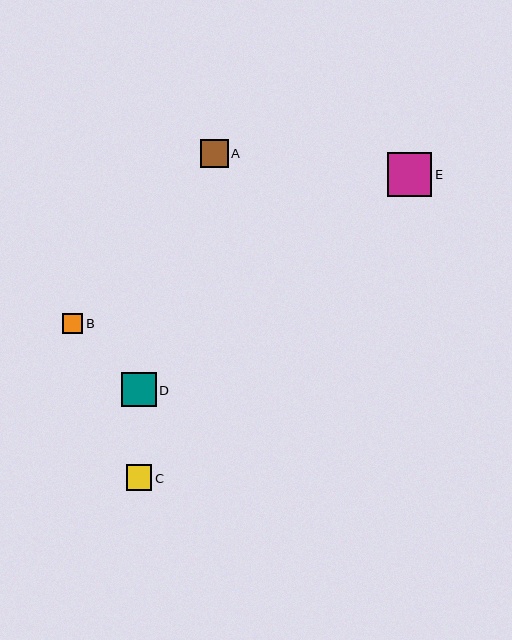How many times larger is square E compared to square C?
Square E is approximately 1.7 times the size of square C.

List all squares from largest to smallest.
From largest to smallest: E, D, A, C, B.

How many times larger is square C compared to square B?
Square C is approximately 1.3 times the size of square B.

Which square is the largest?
Square E is the largest with a size of approximately 44 pixels.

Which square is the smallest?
Square B is the smallest with a size of approximately 20 pixels.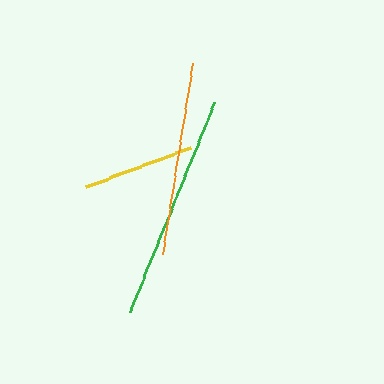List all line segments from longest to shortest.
From longest to shortest: green, orange, yellow.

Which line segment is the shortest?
The yellow line is the shortest at approximately 112 pixels.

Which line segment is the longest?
The green line is the longest at approximately 226 pixels.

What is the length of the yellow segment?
The yellow segment is approximately 112 pixels long.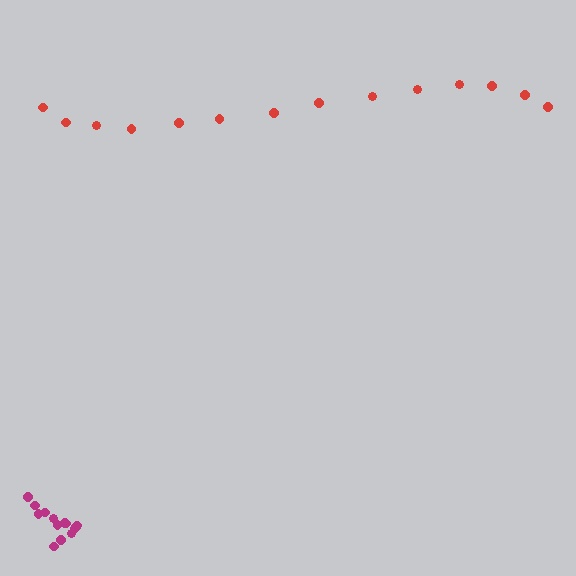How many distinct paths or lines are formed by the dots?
There are 2 distinct paths.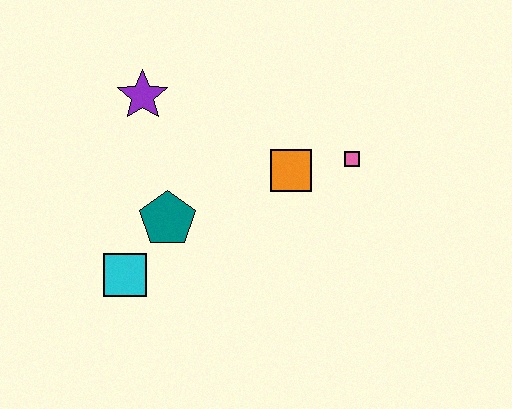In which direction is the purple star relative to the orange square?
The purple star is to the left of the orange square.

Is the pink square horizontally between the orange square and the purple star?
No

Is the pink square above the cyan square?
Yes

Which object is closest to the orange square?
The pink square is closest to the orange square.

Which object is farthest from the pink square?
The cyan square is farthest from the pink square.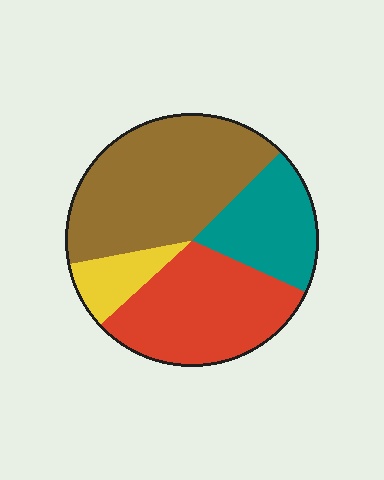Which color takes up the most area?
Brown, at roughly 40%.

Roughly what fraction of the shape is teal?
Teal takes up about one fifth (1/5) of the shape.